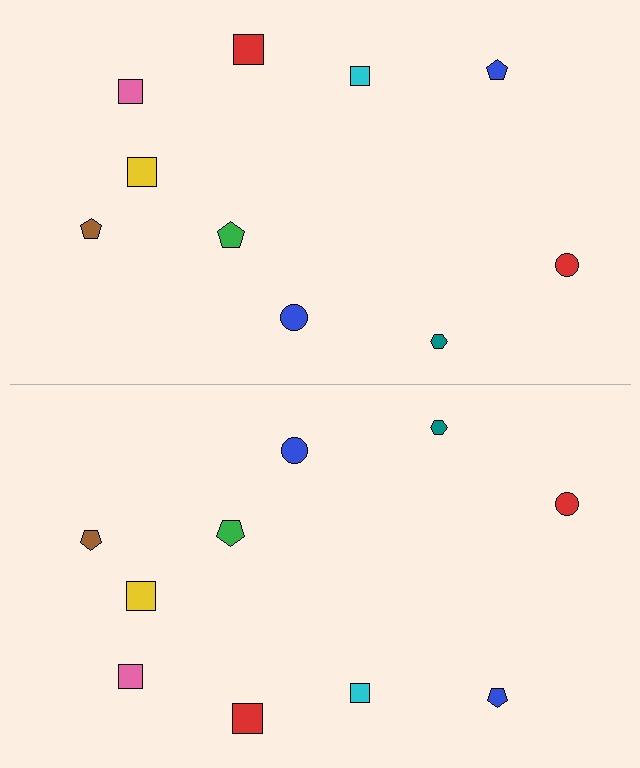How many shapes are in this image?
There are 20 shapes in this image.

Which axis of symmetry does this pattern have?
The pattern has a horizontal axis of symmetry running through the center of the image.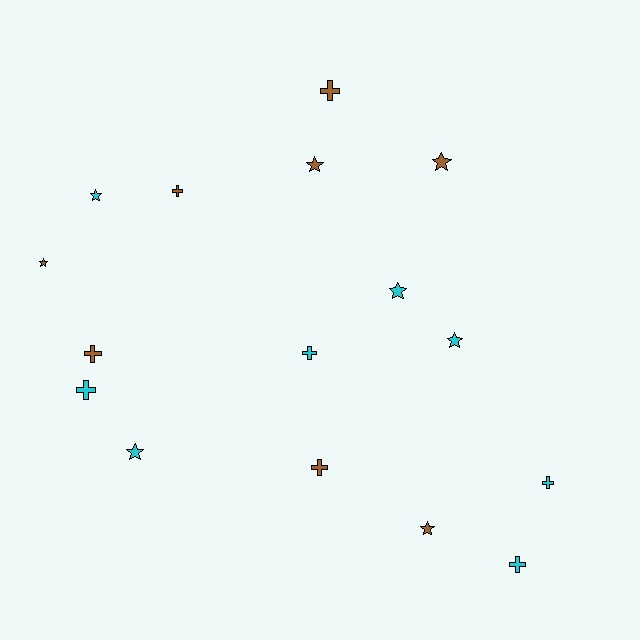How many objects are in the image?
There are 16 objects.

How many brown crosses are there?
There are 4 brown crosses.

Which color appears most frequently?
Brown, with 8 objects.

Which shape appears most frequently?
Cross, with 8 objects.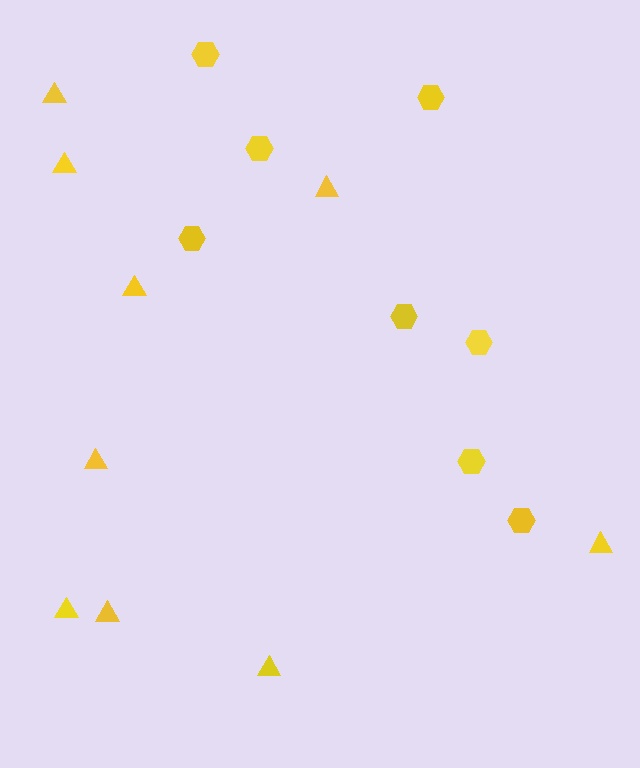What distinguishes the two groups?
There are 2 groups: one group of triangles (9) and one group of hexagons (8).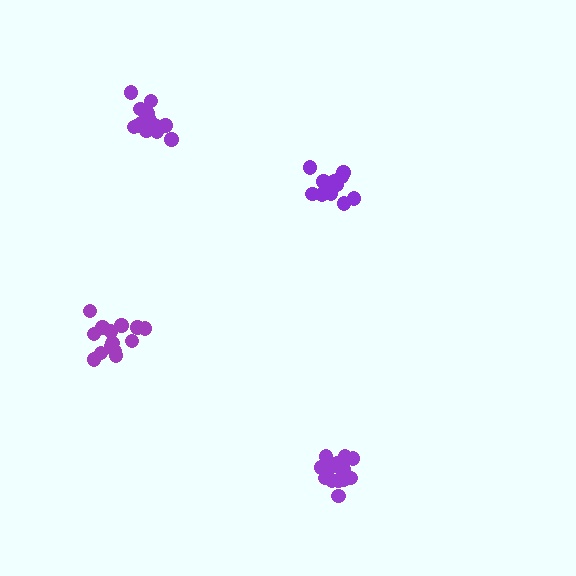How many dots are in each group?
Group 1: 14 dots, Group 2: 14 dots, Group 3: 12 dots, Group 4: 16 dots (56 total).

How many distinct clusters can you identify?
There are 4 distinct clusters.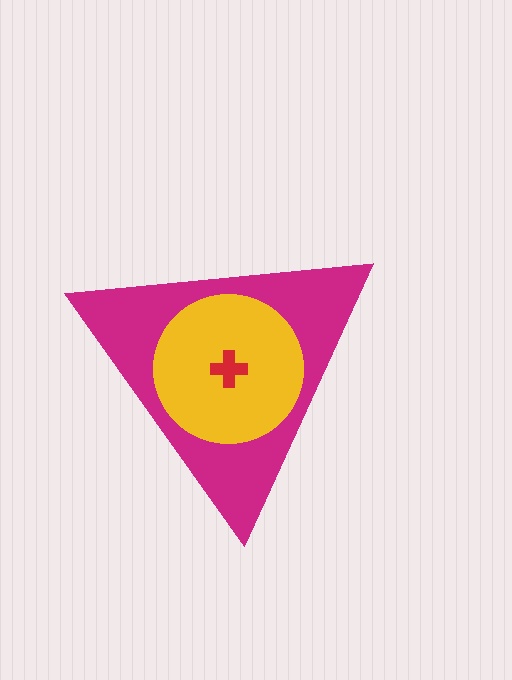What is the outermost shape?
The magenta triangle.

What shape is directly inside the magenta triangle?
The yellow circle.